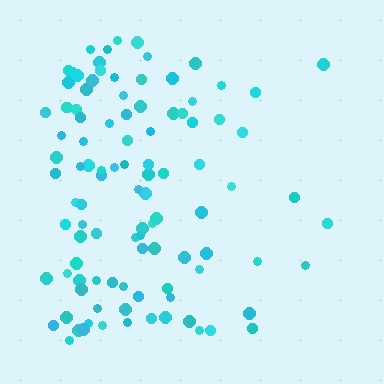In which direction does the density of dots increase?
From right to left, with the left side densest.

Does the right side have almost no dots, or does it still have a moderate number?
Still a moderate number, just noticeably fewer than the left.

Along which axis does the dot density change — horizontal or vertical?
Horizontal.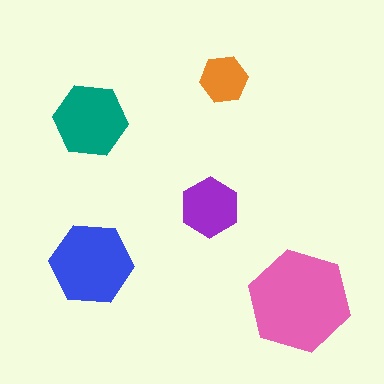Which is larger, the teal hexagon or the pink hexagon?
The pink one.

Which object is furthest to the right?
The pink hexagon is rightmost.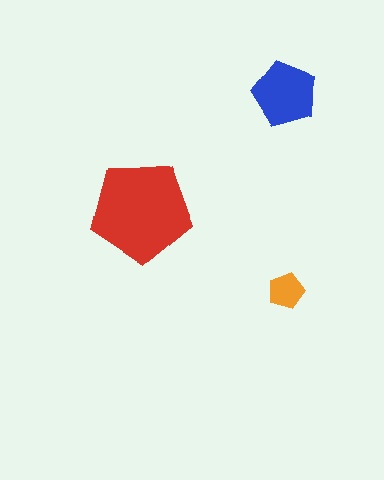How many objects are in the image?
There are 3 objects in the image.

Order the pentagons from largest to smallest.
the red one, the blue one, the orange one.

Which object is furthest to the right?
The orange pentagon is rightmost.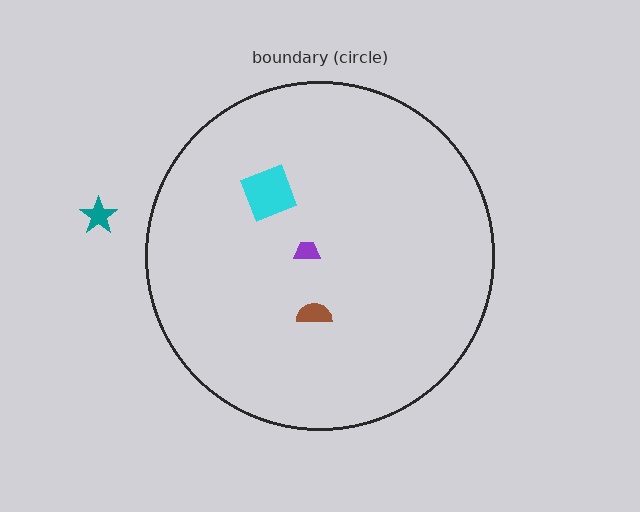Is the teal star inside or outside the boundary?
Outside.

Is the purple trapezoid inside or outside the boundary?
Inside.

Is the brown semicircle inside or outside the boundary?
Inside.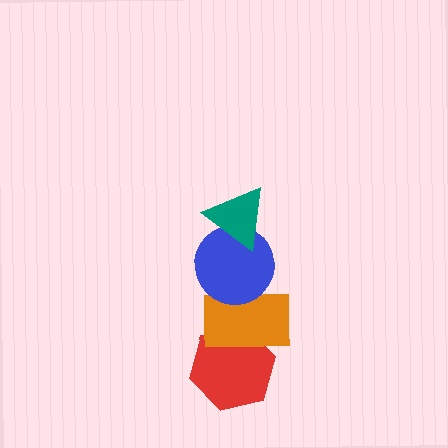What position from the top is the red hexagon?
The red hexagon is 4th from the top.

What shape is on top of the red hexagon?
The orange rectangle is on top of the red hexagon.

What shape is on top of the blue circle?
The teal triangle is on top of the blue circle.